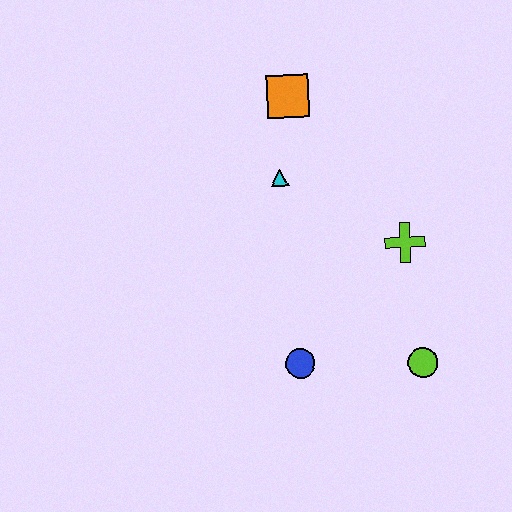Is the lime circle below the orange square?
Yes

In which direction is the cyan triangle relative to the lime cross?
The cyan triangle is to the left of the lime cross.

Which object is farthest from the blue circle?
The orange square is farthest from the blue circle.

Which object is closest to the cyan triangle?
The orange square is closest to the cyan triangle.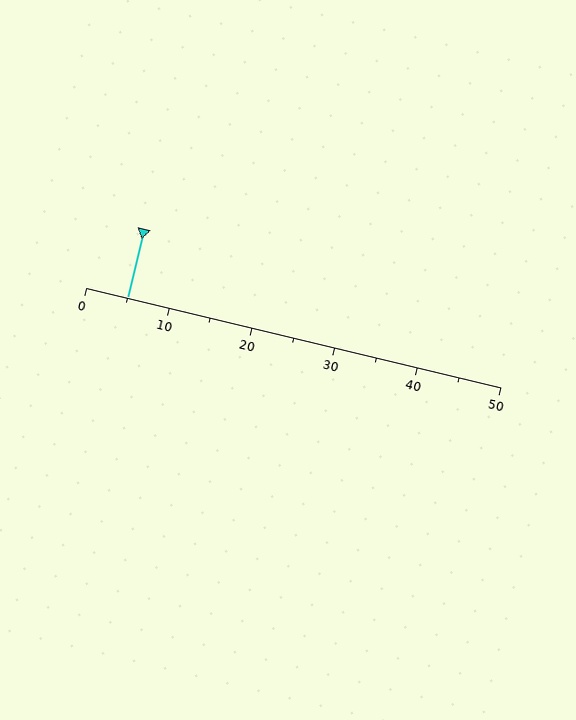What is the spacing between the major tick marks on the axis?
The major ticks are spaced 10 apart.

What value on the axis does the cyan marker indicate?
The marker indicates approximately 5.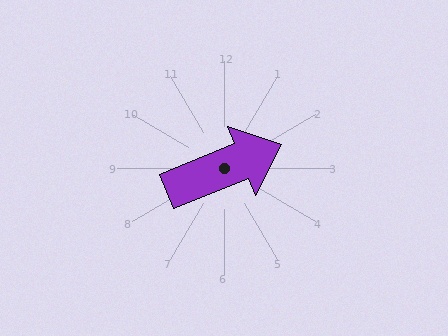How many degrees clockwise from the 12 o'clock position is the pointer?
Approximately 68 degrees.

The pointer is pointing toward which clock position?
Roughly 2 o'clock.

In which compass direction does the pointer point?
East.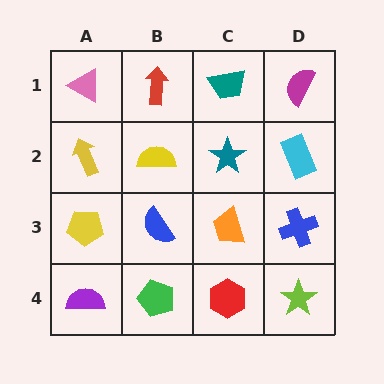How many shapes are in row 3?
4 shapes.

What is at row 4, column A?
A purple semicircle.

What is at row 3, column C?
An orange trapezoid.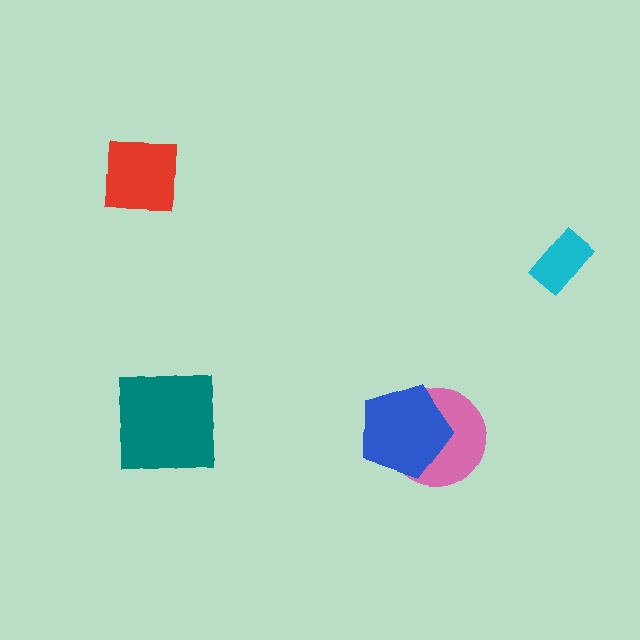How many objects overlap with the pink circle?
1 object overlaps with the pink circle.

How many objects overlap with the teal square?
0 objects overlap with the teal square.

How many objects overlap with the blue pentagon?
1 object overlaps with the blue pentagon.